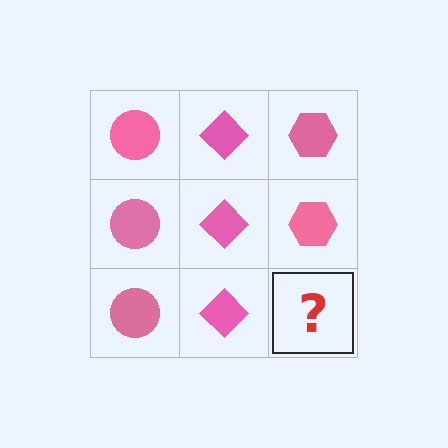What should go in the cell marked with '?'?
The missing cell should contain a pink hexagon.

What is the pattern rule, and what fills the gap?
The rule is that each column has a consistent shape. The gap should be filled with a pink hexagon.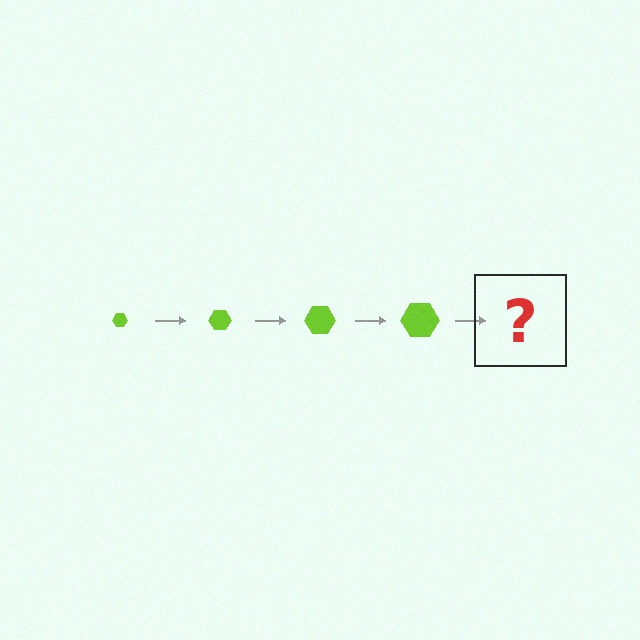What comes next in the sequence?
The next element should be a lime hexagon, larger than the previous one.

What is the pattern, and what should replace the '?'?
The pattern is that the hexagon gets progressively larger each step. The '?' should be a lime hexagon, larger than the previous one.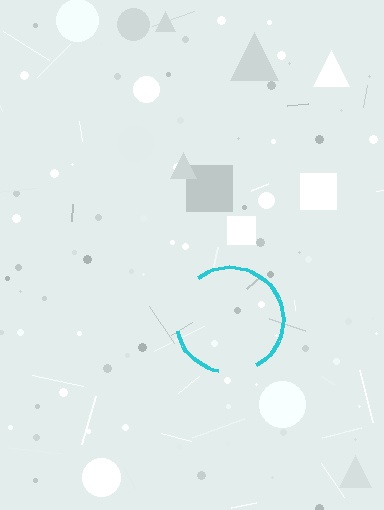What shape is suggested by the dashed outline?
The dashed outline suggests a circle.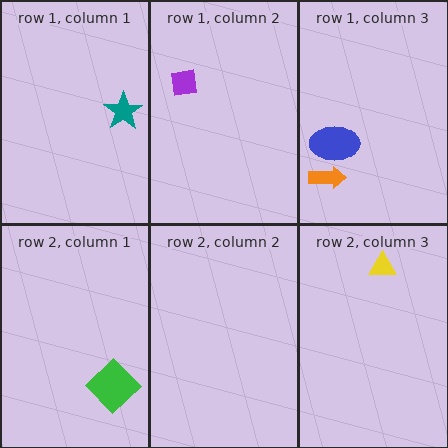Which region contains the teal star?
The row 1, column 1 region.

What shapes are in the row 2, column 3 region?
The yellow triangle.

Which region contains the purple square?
The row 1, column 2 region.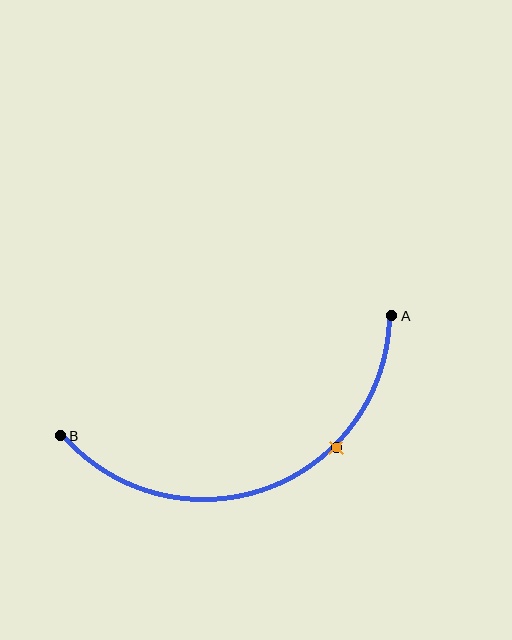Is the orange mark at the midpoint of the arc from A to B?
No. The orange mark lies on the arc but is closer to endpoint A. The arc midpoint would be at the point on the curve equidistant along the arc from both A and B.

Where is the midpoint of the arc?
The arc midpoint is the point on the curve farthest from the straight line joining A and B. It sits below that line.